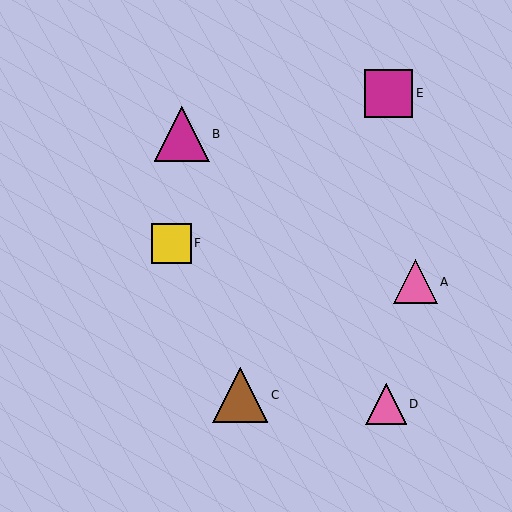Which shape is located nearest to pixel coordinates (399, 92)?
The magenta square (labeled E) at (389, 93) is nearest to that location.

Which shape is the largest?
The magenta triangle (labeled B) is the largest.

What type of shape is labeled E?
Shape E is a magenta square.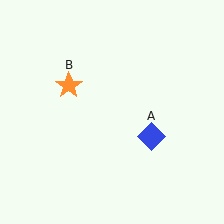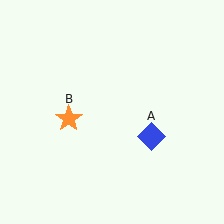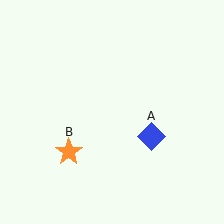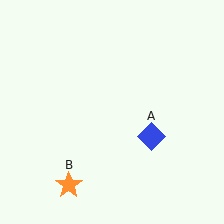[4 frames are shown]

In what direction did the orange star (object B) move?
The orange star (object B) moved down.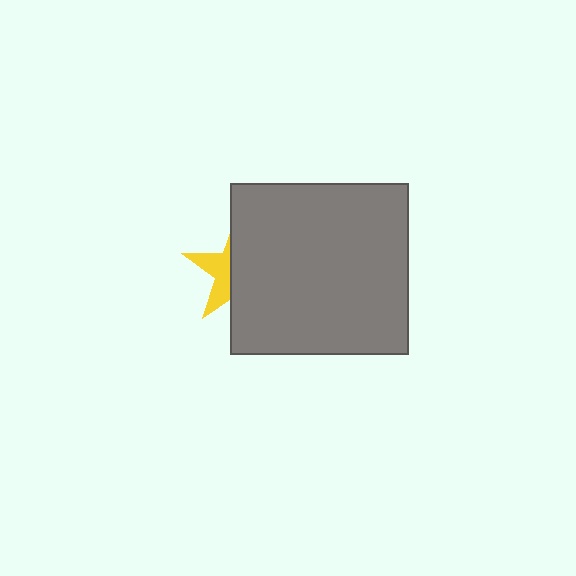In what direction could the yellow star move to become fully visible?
The yellow star could move left. That would shift it out from behind the gray rectangle entirely.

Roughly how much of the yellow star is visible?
A small part of it is visible (roughly 36%).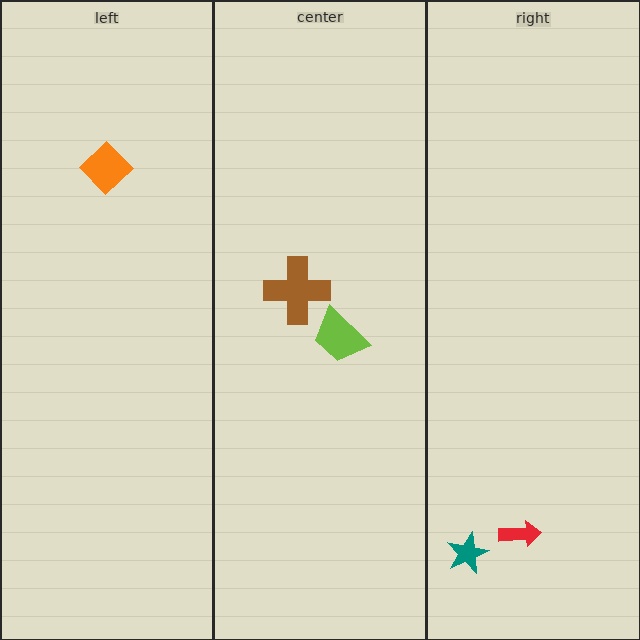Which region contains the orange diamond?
The left region.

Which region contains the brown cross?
The center region.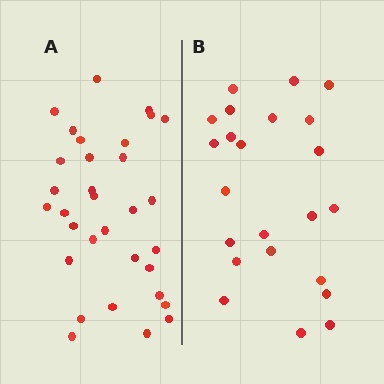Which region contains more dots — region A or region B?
Region A (the left region) has more dots.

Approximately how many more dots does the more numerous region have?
Region A has roughly 8 or so more dots than region B.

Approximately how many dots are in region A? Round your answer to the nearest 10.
About 30 dots. (The exact count is 32, which rounds to 30.)